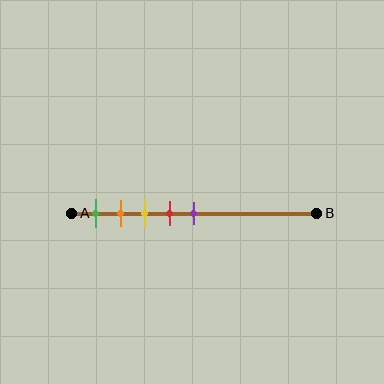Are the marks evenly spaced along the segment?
Yes, the marks are approximately evenly spaced.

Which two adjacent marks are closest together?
The orange and yellow marks are the closest adjacent pair.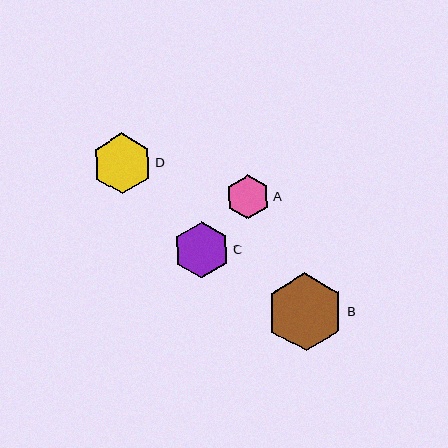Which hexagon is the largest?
Hexagon B is the largest with a size of approximately 78 pixels.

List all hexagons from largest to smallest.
From largest to smallest: B, D, C, A.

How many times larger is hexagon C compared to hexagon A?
Hexagon C is approximately 1.3 times the size of hexagon A.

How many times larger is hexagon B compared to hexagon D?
Hexagon B is approximately 1.3 times the size of hexagon D.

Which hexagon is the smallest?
Hexagon A is the smallest with a size of approximately 44 pixels.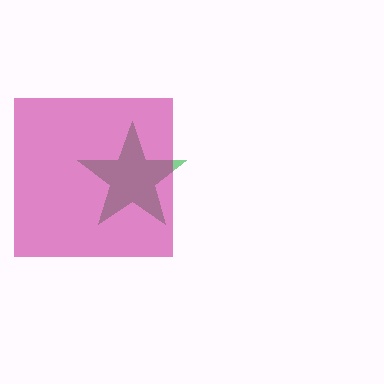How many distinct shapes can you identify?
There are 2 distinct shapes: a green star, a magenta square.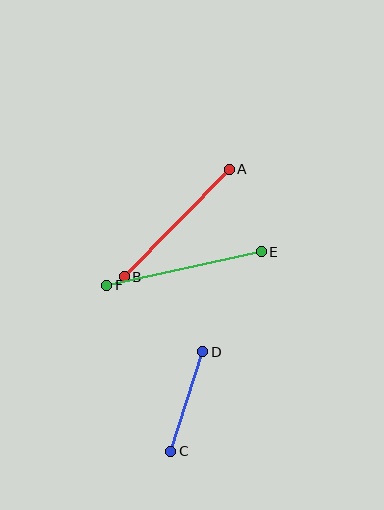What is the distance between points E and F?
The distance is approximately 158 pixels.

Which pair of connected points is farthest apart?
Points E and F are farthest apart.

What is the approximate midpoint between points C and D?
The midpoint is at approximately (187, 402) pixels.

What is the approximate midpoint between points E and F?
The midpoint is at approximately (184, 268) pixels.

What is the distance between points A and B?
The distance is approximately 150 pixels.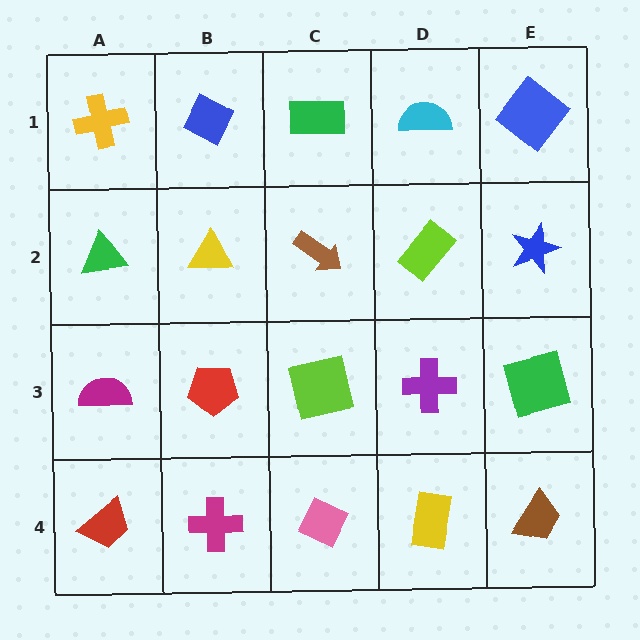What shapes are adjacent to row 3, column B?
A yellow triangle (row 2, column B), a magenta cross (row 4, column B), a magenta semicircle (row 3, column A), a lime square (row 3, column C).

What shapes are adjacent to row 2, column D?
A cyan semicircle (row 1, column D), a purple cross (row 3, column D), a brown arrow (row 2, column C), a blue star (row 2, column E).